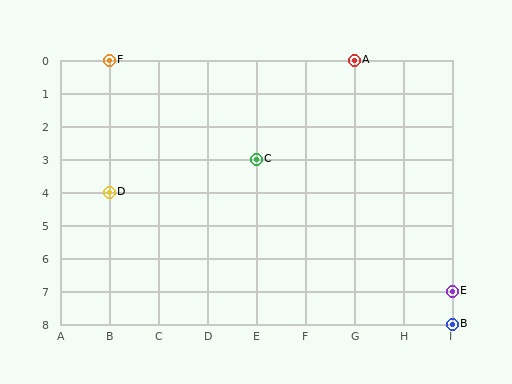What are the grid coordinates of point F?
Point F is at grid coordinates (B, 0).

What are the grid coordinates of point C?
Point C is at grid coordinates (E, 3).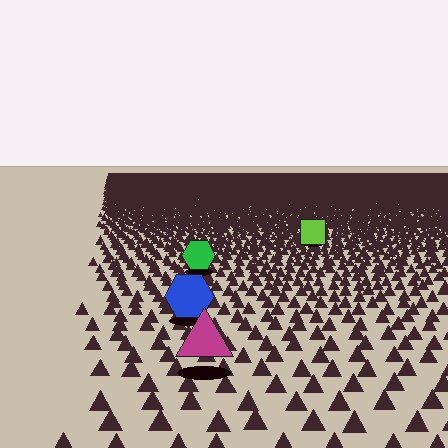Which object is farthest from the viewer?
The lime square is farthest from the viewer. It appears smaller and the ground texture around it is denser.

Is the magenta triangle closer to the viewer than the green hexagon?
Yes. The magenta triangle is closer — you can tell from the texture gradient: the ground texture is coarser near it.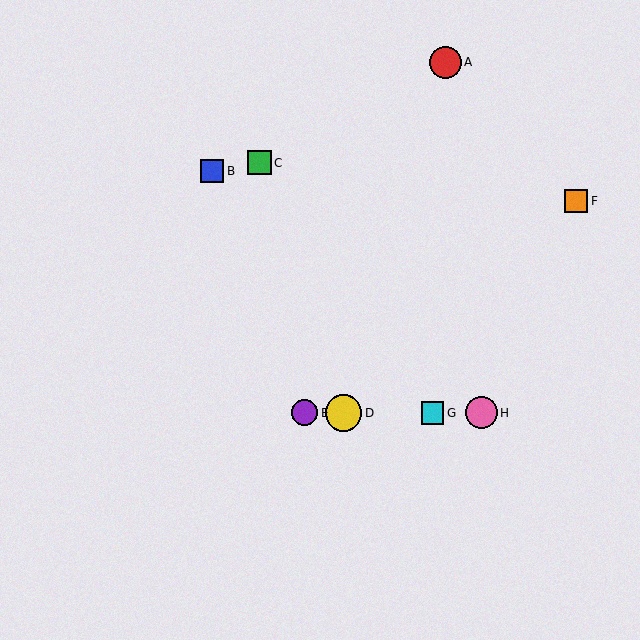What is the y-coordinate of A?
Object A is at y≈62.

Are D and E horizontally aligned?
Yes, both are at y≈413.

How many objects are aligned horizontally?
4 objects (D, E, G, H) are aligned horizontally.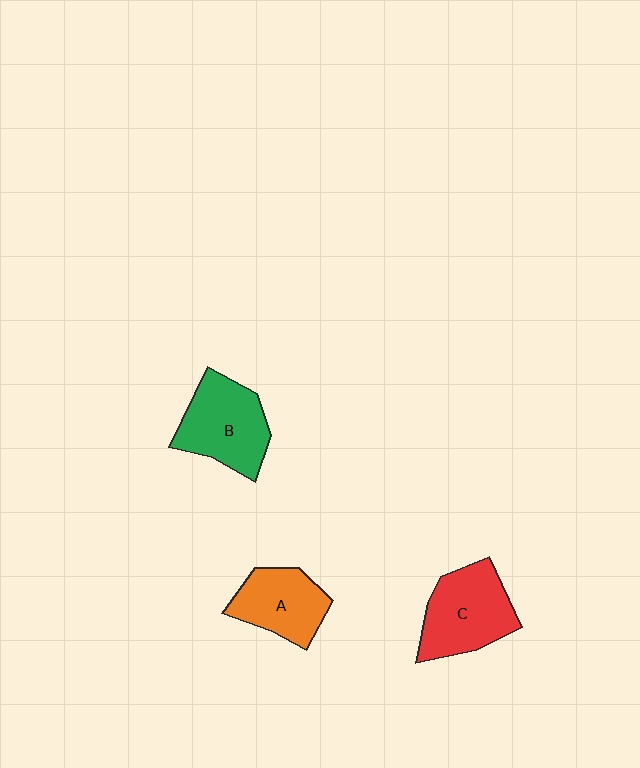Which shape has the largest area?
Shape C (red).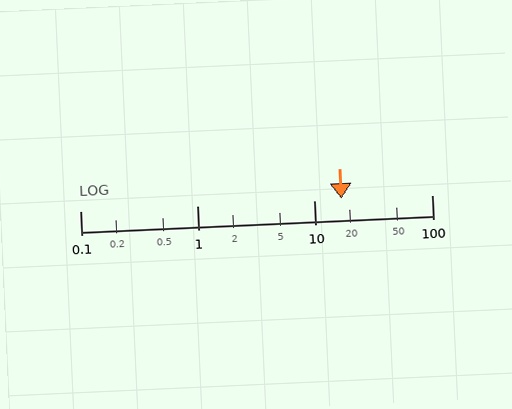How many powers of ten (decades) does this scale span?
The scale spans 3 decades, from 0.1 to 100.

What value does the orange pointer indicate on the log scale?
The pointer indicates approximately 17.